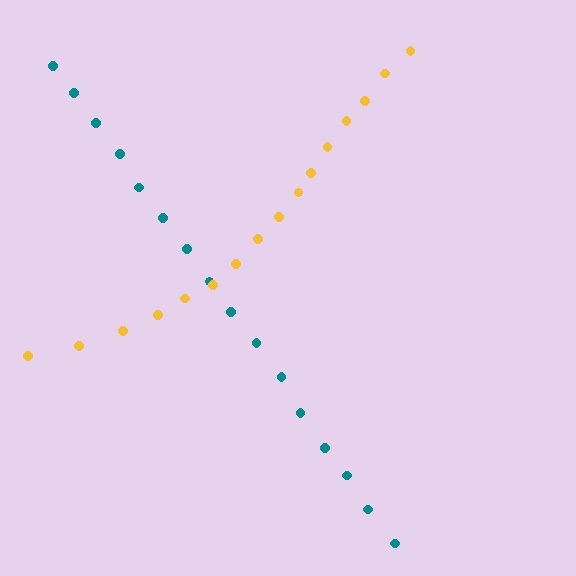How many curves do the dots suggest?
There are 2 distinct paths.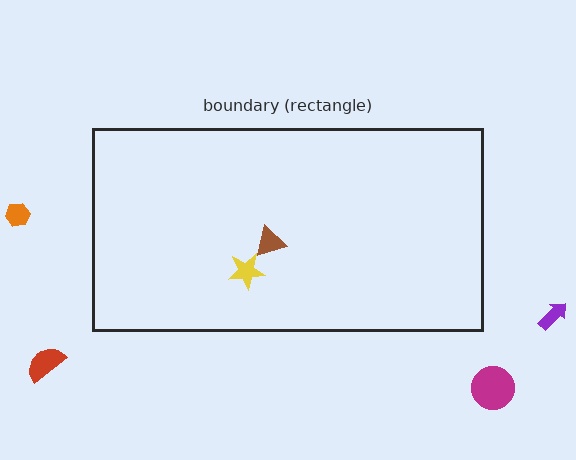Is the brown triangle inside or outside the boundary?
Inside.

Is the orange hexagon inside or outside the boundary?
Outside.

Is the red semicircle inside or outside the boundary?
Outside.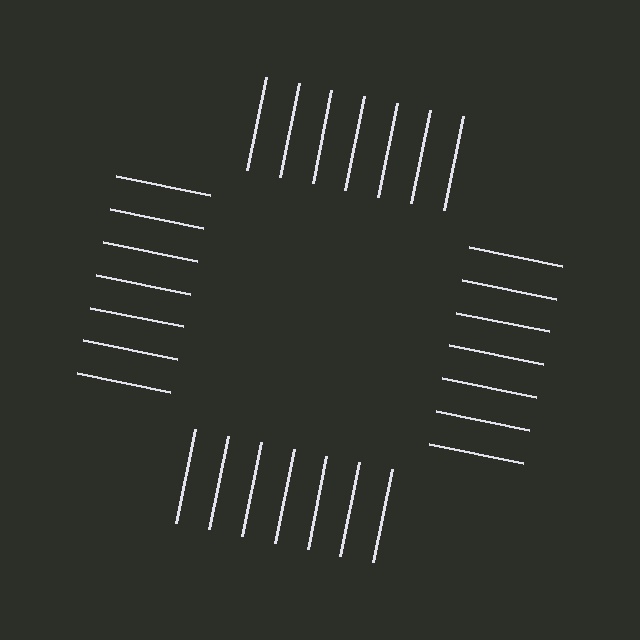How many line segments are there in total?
28 — 7 along each of the 4 edges.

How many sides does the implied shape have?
4 sides — the line-ends trace a square.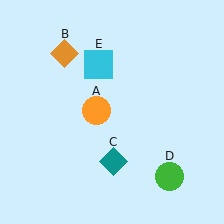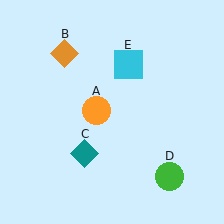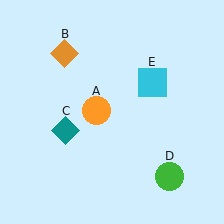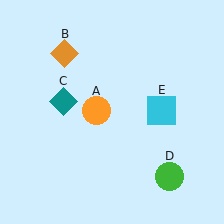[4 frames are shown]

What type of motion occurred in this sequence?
The teal diamond (object C), cyan square (object E) rotated clockwise around the center of the scene.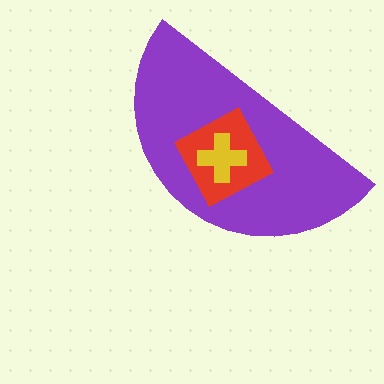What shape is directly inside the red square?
The yellow cross.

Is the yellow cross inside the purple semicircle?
Yes.